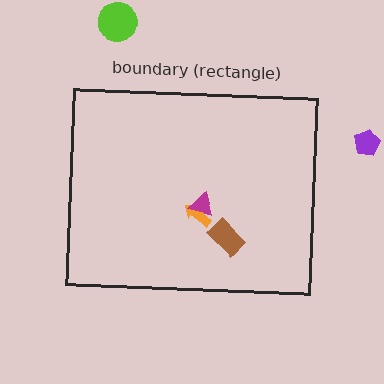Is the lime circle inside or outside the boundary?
Outside.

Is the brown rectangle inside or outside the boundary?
Inside.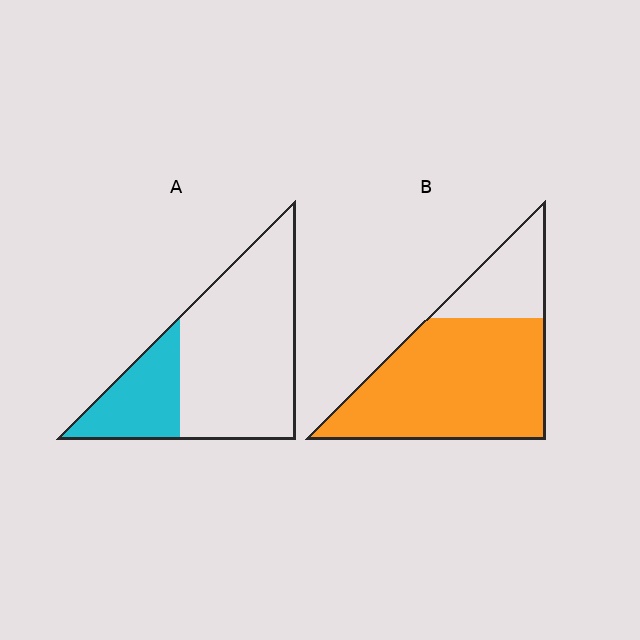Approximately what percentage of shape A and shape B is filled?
A is approximately 25% and B is approximately 75%.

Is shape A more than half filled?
No.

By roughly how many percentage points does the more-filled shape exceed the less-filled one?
By roughly 50 percentage points (B over A).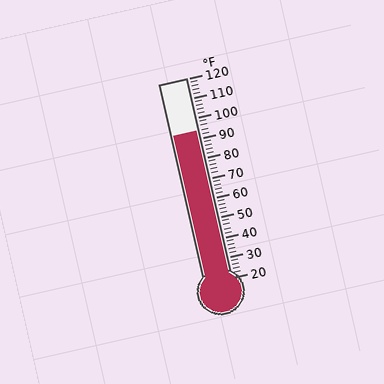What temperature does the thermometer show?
The thermometer shows approximately 94°F.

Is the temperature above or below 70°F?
The temperature is above 70°F.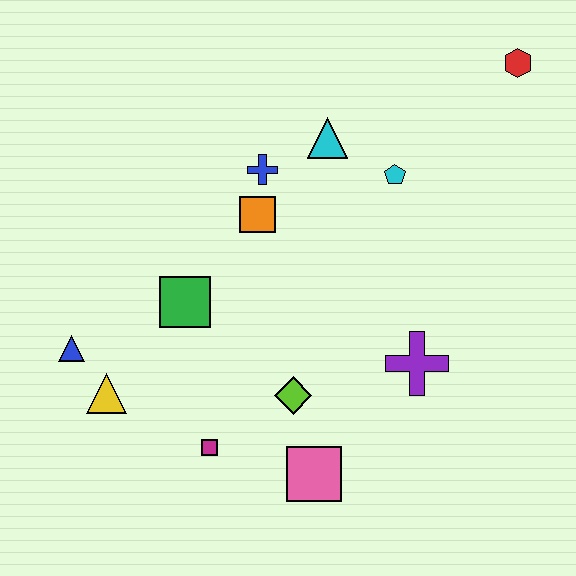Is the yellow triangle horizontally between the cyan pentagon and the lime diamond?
No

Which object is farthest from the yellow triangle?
The red hexagon is farthest from the yellow triangle.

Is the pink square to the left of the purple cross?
Yes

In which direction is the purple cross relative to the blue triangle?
The purple cross is to the right of the blue triangle.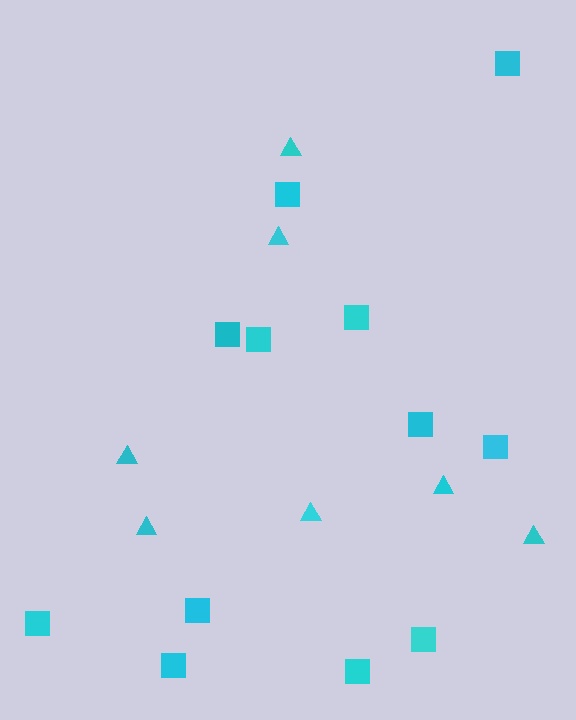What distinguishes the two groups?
There are 2 groups: one group of squares (12) and one group of triangles (7).